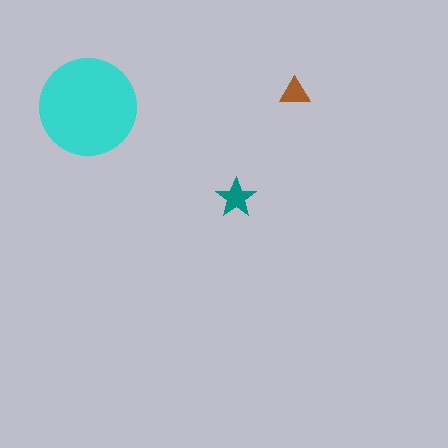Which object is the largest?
The cyan circle.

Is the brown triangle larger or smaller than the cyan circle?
Smaller.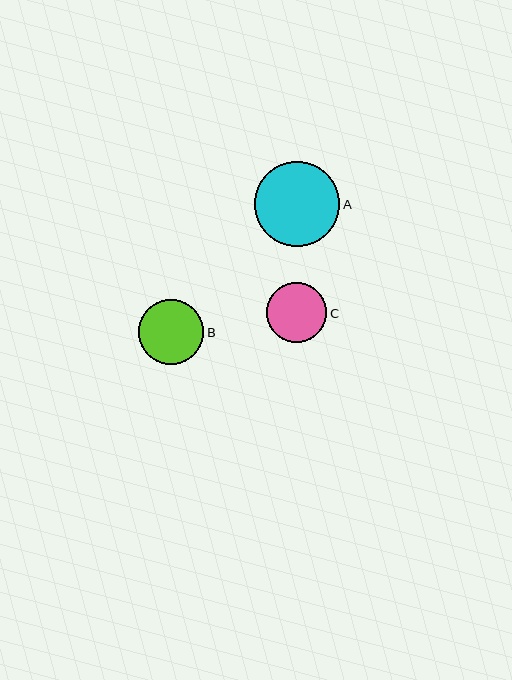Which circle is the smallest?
Circle C is the smallest with a size of approximately 60 pixels.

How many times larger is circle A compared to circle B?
Circle A is approximately 1.3 times the size of circle B.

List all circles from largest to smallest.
From largest to smallest: A, B, C.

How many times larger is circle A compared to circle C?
Circle A is approximately 1.4 times the size of circle C.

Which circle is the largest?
Circle A is the largest with a size of approximately 85 pixels.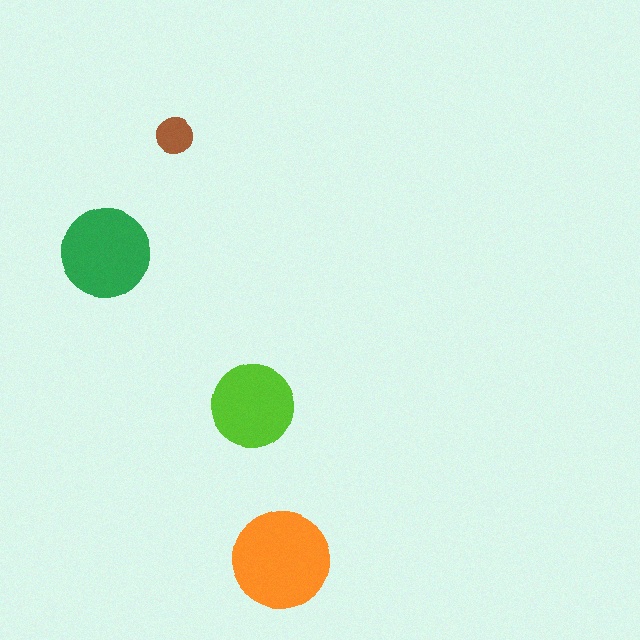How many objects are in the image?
There are 4 objects in the image.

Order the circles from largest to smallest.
the orange one, the green one, the lime one, the brown one.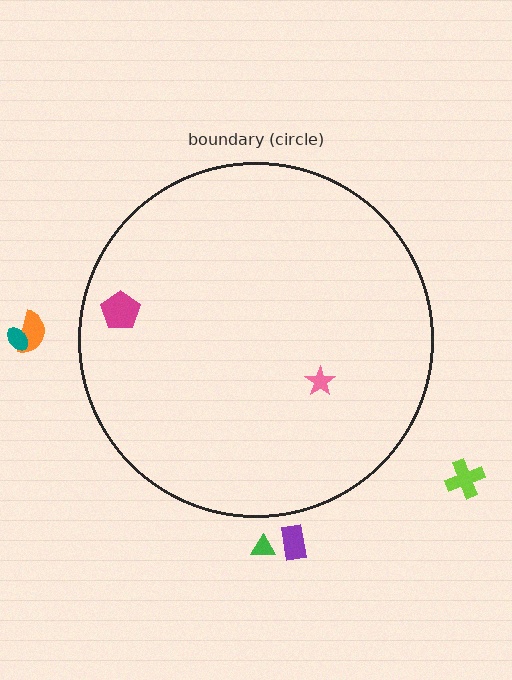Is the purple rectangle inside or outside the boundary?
Outside.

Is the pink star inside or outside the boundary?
Inside.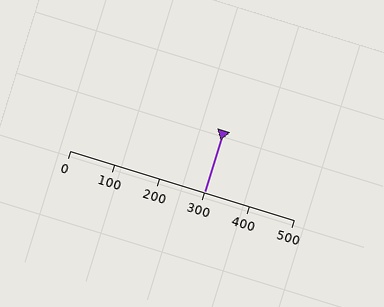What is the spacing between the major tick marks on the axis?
The major ticks are spaced 100 apart.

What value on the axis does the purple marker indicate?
The marker indicates approximately 300.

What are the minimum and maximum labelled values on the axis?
The axis runs from 0 to 500.